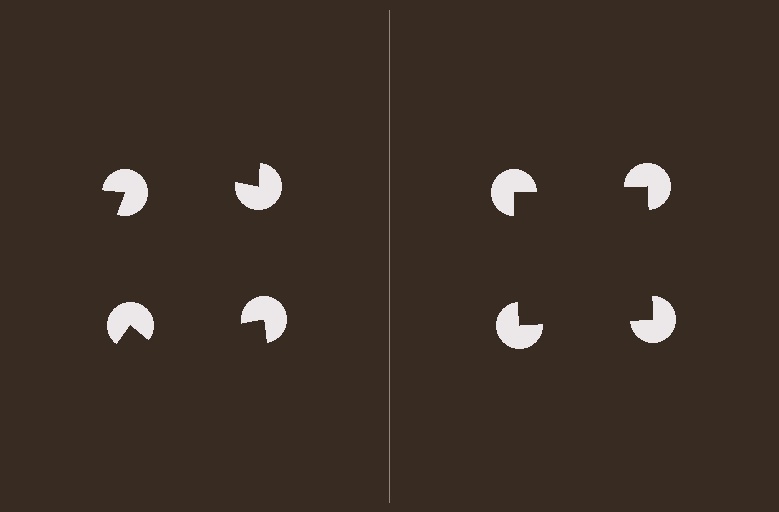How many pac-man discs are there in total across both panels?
8 — 4 on each side.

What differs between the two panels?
The pac-man discs are positioned identically on both sides; only the wedge orientations differ. On the right they align to a square; on the left they are misaligned.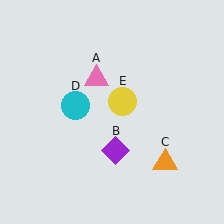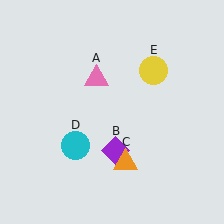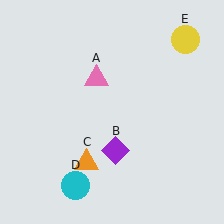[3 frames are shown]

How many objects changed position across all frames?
3 objects changed position: orange triangle (object C), cyan circle (object D), yellow circle (object E).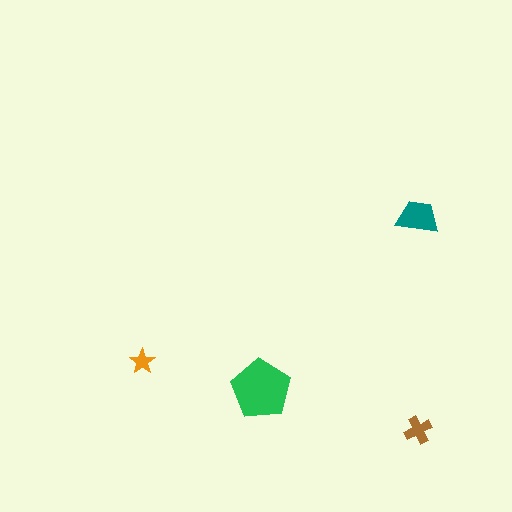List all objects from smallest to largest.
The orange star, the brown cross, the teal trapezoid, the green pentagon.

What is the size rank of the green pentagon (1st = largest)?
1st.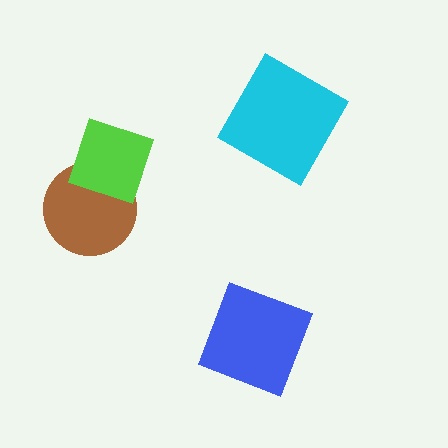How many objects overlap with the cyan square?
0 objects overlap with the cyan square.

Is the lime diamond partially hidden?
No, no other shape covers it.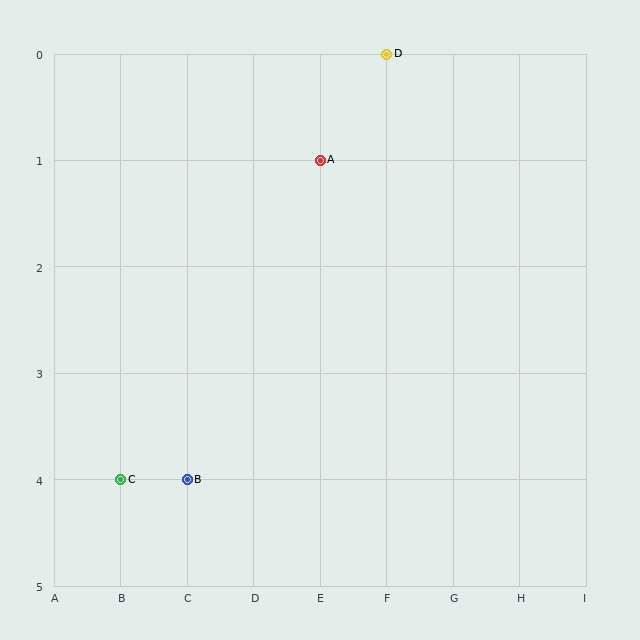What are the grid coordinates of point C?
Point C is at grid coordinates (B, 4).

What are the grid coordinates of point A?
Point A is at grid coordinates (E, 1).